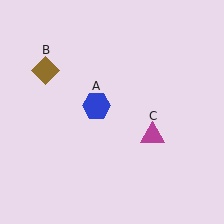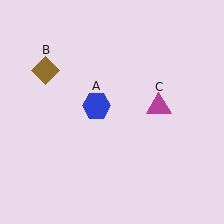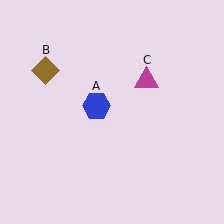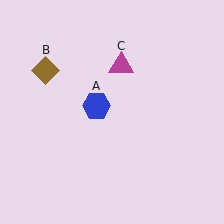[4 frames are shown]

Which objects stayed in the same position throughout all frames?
Blue hexagon (object A) and brown diamond (object B) remained stationary.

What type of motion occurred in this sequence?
The magenta triangle (object C) rotated counterclockwise around the center of the scene.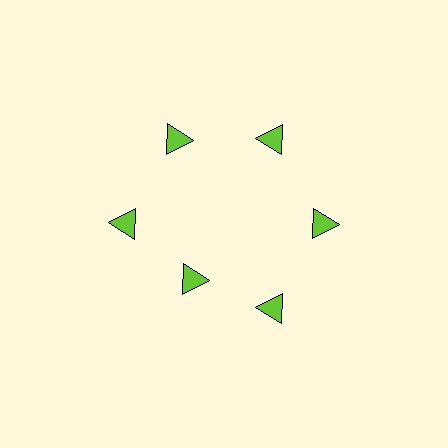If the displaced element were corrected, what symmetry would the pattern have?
It would have 6-fold rotational symmetry — the pattern would map onto itself every 60 degrees.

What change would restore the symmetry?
The symmetry would be restored by moving it outward, back onto the ring so that all 6 triangles sit at equal angles and equal distance from the center.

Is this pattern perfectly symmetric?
No. The 6 lime triangles are arranged in a ring, but one element near the 7 o'clock position is pulled inward toward the center, breaking the 6-fold rotational symmetry.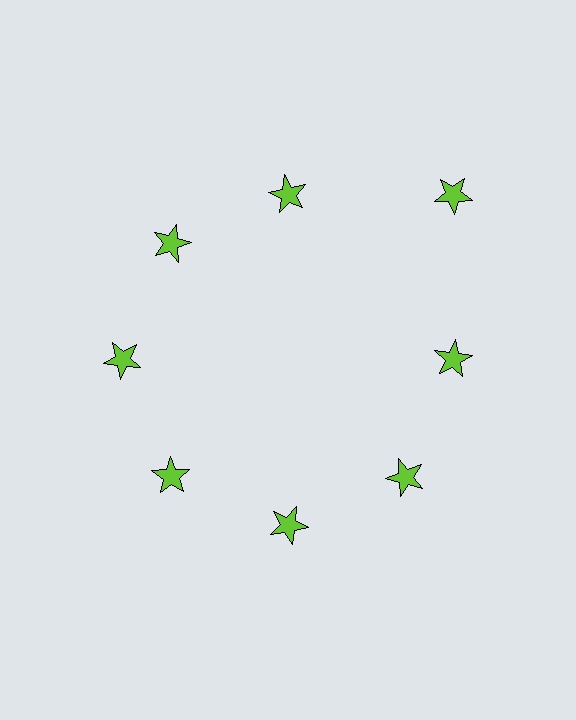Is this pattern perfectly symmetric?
No. The 8 lime stars are arranged in a ring, but one element near the 2 o'clock position is pushed outward from the center, breaking the 8-fold rotational symmetry.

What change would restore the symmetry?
The symmetry would be restored by moving it inward, back onto the ring so that all 8 stars sit at equal angles and equal distance from the center.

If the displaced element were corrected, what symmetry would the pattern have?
It would have 8-fold rotational symmetry — the pattern would map onto itself every 45 degrees.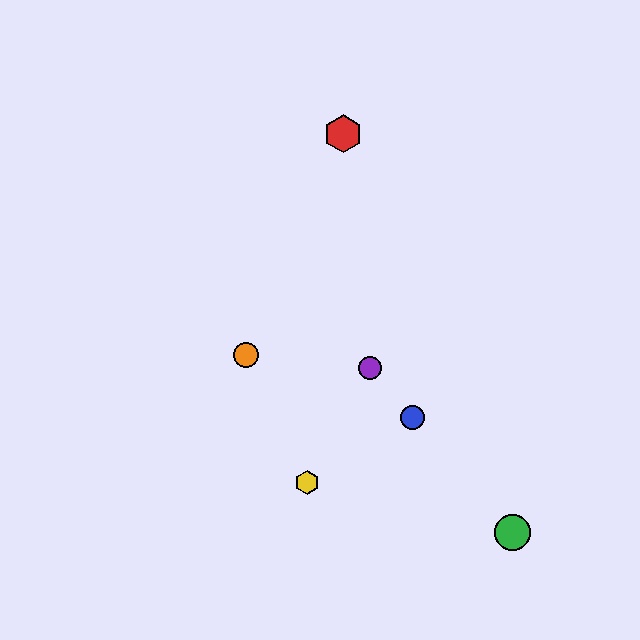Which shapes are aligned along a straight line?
The blue circle, the green circle, the purple circle are aligned along a straight line.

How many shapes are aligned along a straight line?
3 shapes (the blue circle, the green circle, the purple circle) are aligned along a straight line.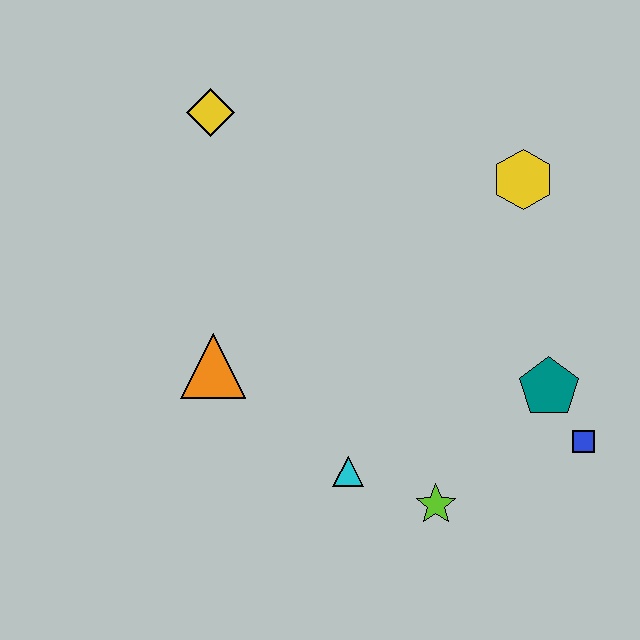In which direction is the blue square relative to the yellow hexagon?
The blue square is below the yellow hexagon.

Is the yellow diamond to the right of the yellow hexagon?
No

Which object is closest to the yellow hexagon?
The teal pentagon is closest to the yellow hexagon.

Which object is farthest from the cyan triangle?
The yellow diamond is farthest from the cyan triangle.